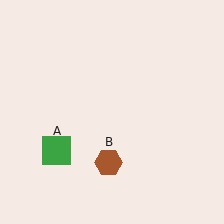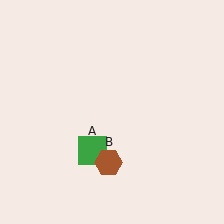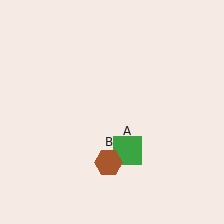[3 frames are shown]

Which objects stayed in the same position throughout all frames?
Brown hexagon (object B) remained stationary.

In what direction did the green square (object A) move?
The green square (object A) moved right.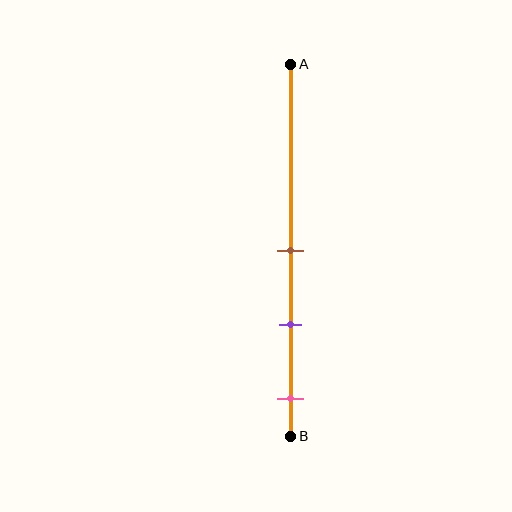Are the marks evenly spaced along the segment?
Yes, the marks are approximately evenly spaced.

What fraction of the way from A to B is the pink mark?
The pink mark is approximately 90% (0.9) of the way from A to B.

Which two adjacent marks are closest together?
The brown and purple marks are the closest adjacent pair.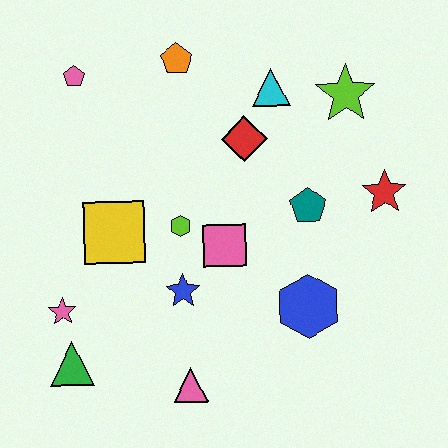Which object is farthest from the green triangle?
The lime star is farthest from the green triangle.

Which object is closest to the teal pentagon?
The red star is closest to the teal pentagon.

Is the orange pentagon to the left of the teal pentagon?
Yes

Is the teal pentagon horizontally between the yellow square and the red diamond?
No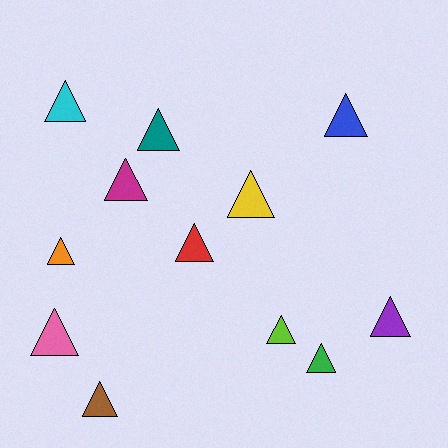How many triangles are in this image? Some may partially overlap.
There are 12 triangles.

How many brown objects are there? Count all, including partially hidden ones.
There is 1 brown object.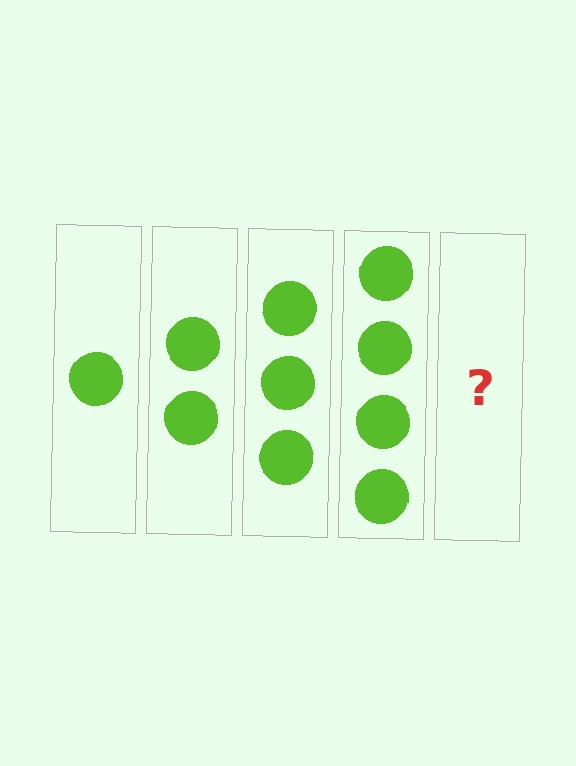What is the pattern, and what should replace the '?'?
The pattern is that each step adds one more circle. The '?' should be 5 circles.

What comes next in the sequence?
The next element should be 5 circles.